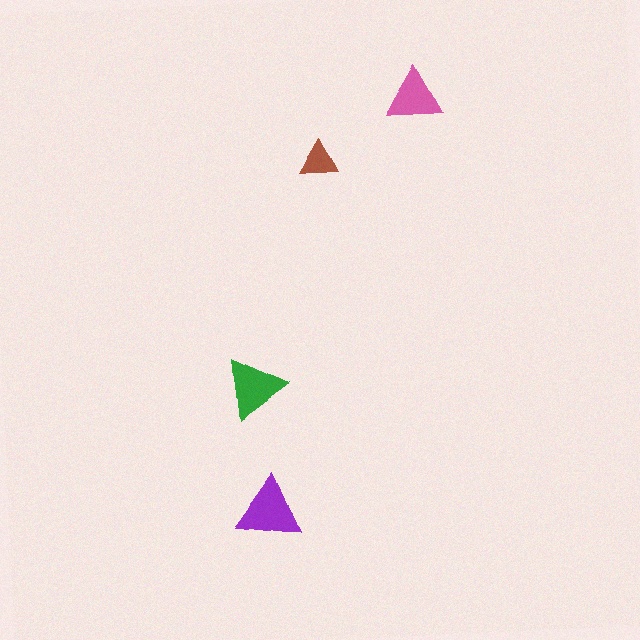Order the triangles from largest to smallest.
the purple one, the green one, the pink one, the brown one.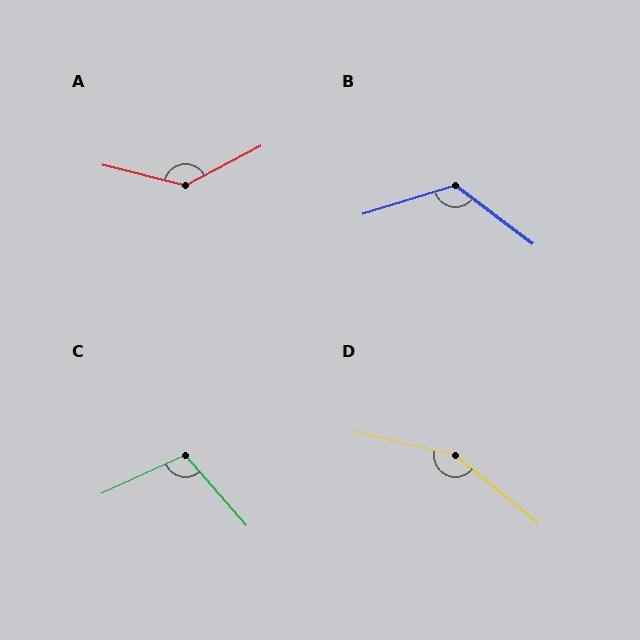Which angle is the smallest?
C, at approximately 106 degrees.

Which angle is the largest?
D, at approximately 154 degrees.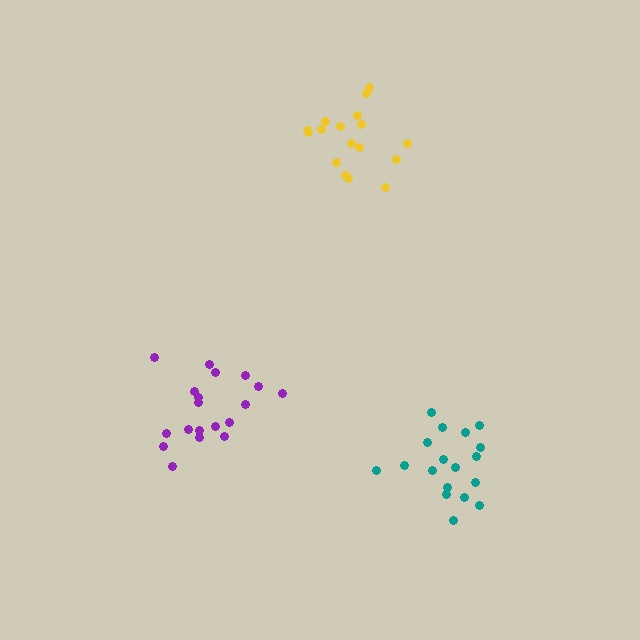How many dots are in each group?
Group 1: 17 dots, Group 2: 18 dots, Group 3: 19 dots (54 total).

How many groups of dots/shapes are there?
There are 3 groups.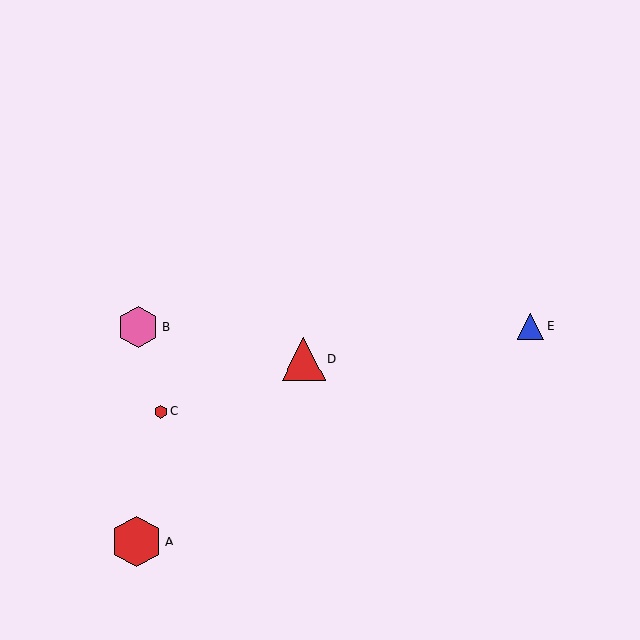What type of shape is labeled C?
Shape C is a red hexagon.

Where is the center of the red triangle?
The center of the red triangle is at (303, 359).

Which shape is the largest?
The red hexagon (labeled A) is the largest.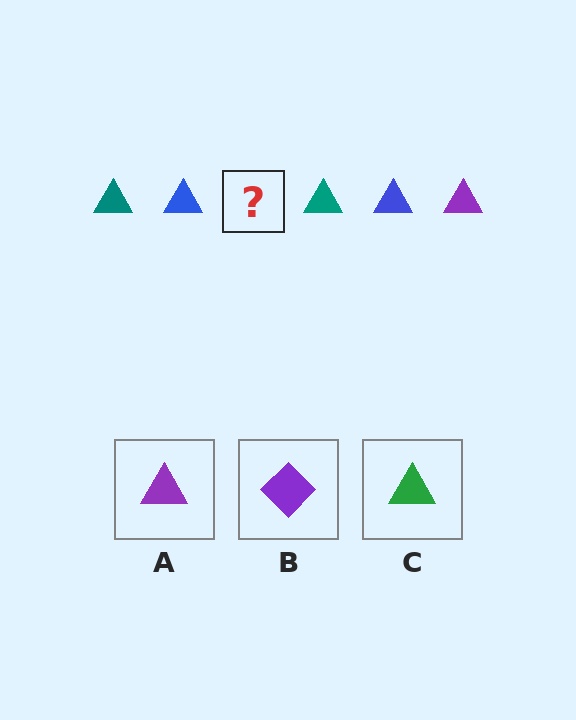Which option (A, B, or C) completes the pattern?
A.